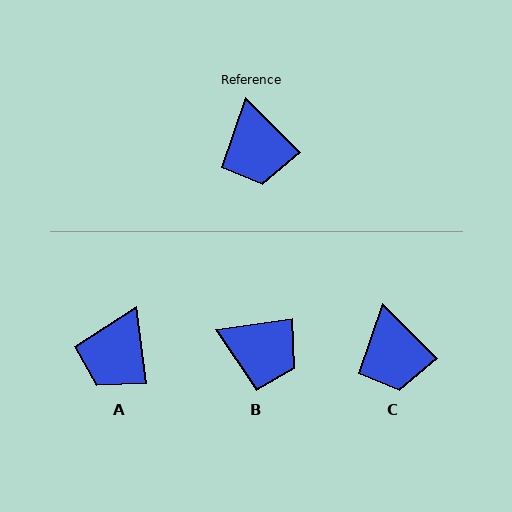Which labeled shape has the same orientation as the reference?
C.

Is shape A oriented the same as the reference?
No, it is off by about 38 degrees.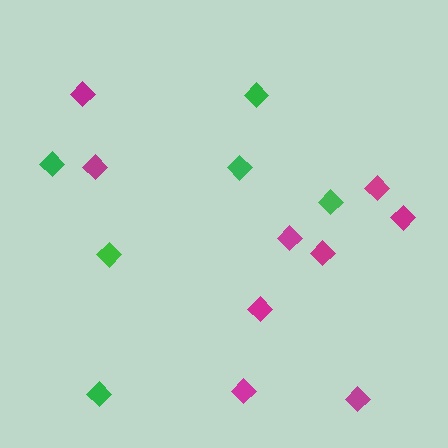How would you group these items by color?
There are 2 groups: one group of magenta diamonds (9) and one group of green diamonds (6).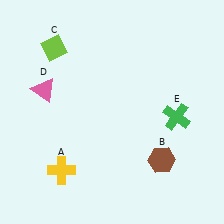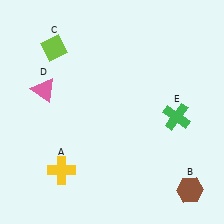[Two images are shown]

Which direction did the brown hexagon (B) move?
The brown hexagon (B) moved down.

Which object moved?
The brown hexagon (B) moved down.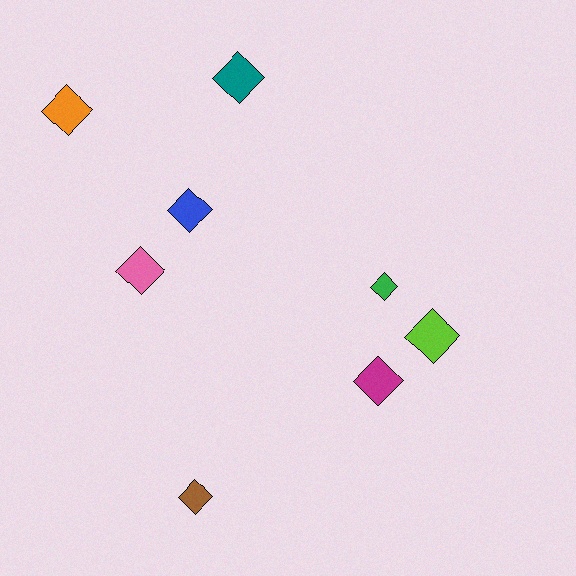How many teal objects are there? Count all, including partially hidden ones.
There is 1 teal object.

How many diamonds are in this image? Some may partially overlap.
There are 8 diamonds.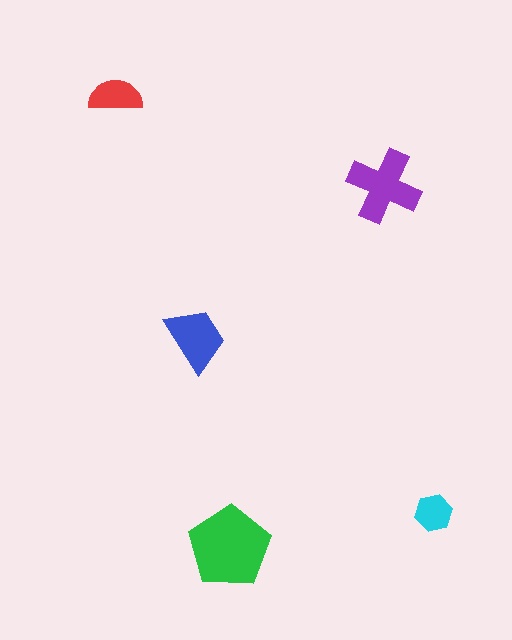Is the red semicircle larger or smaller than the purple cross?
Smaller.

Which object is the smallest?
The cyan hexagon.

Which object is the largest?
The green pentagon.